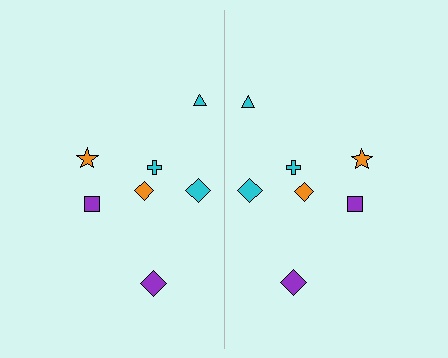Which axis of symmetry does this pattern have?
The pattern has a vertical axis of symmetry running through the center of the image.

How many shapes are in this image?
There are 14 shapes in this image.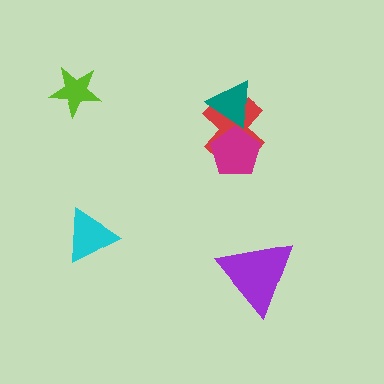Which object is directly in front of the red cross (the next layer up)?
The teal triangle is directly in front of the red cross.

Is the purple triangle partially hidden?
No, no other shape covers it.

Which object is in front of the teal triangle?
The magenta pentagon is in front of the teal triangle.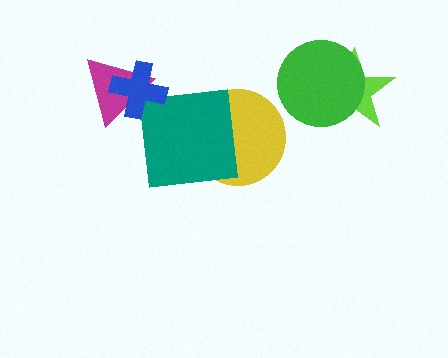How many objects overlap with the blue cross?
1 object overlaps with the blue cross.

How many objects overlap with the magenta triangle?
1 object overlaps with the magenta triangle.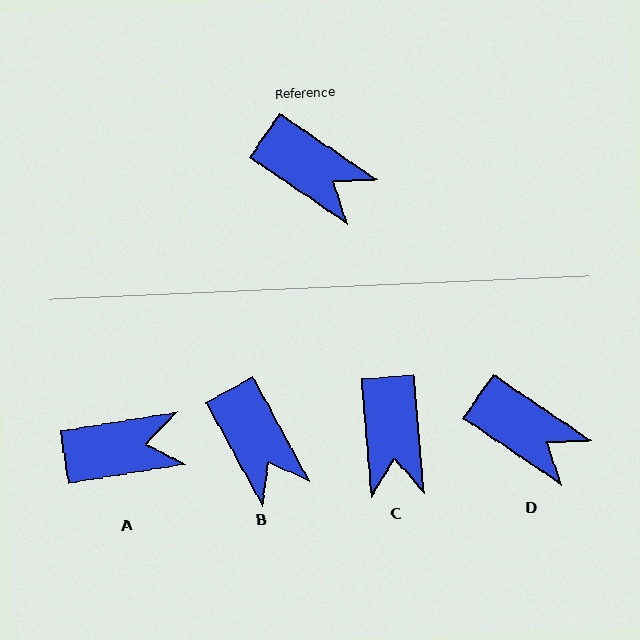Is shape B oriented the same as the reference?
No, it is off by about 27 degrees.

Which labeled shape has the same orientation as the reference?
D.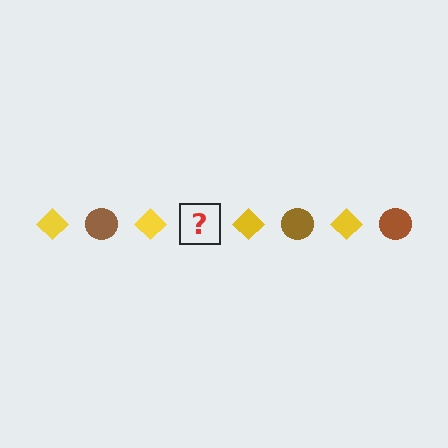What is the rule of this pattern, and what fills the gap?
The rule is that the pattern alternates between yellow diamond and brown circle. The gap should be filled with a brown circle.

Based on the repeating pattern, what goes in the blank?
The blank should be a brown circle.